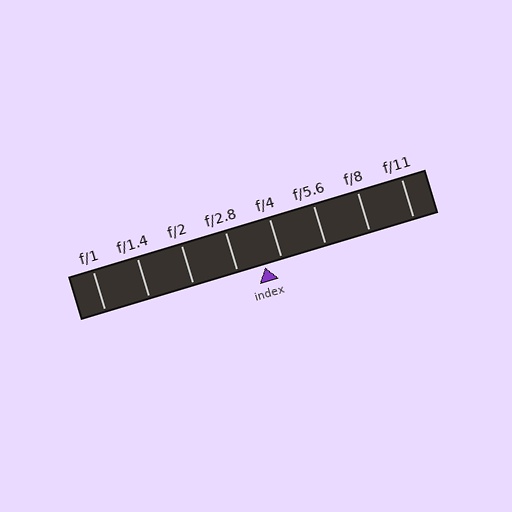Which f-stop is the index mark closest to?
The index mark is closest to f/4.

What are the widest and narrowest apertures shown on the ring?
The widest aperture shown is f/1 and the narrowest is f/11.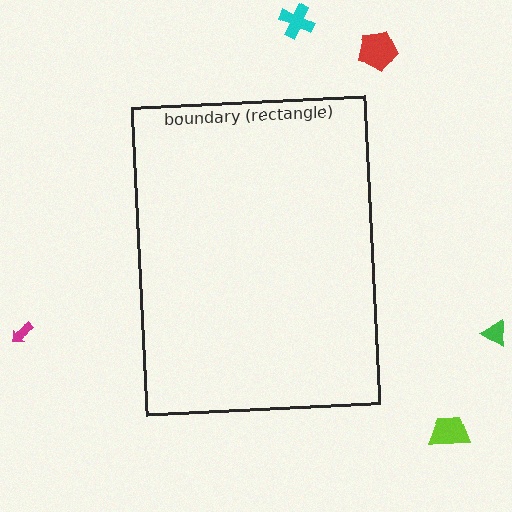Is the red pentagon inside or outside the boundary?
Outside.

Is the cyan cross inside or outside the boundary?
Outside.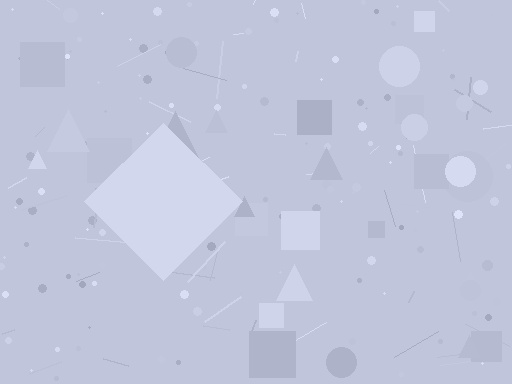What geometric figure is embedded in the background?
A diamond is embedded in the background.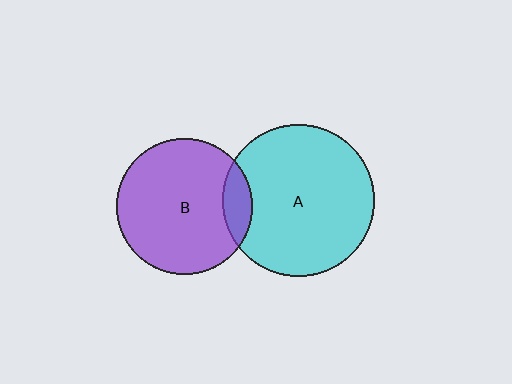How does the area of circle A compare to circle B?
Approximately 1.3 times.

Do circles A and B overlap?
Yes.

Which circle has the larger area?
Circle A (cyan).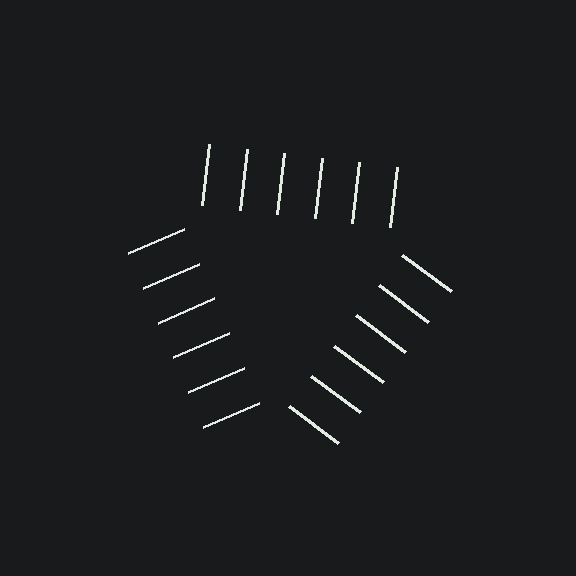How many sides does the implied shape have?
3 sides — the line-ends trace a triangle.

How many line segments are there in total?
18 — 6 along each of the 3 edges.